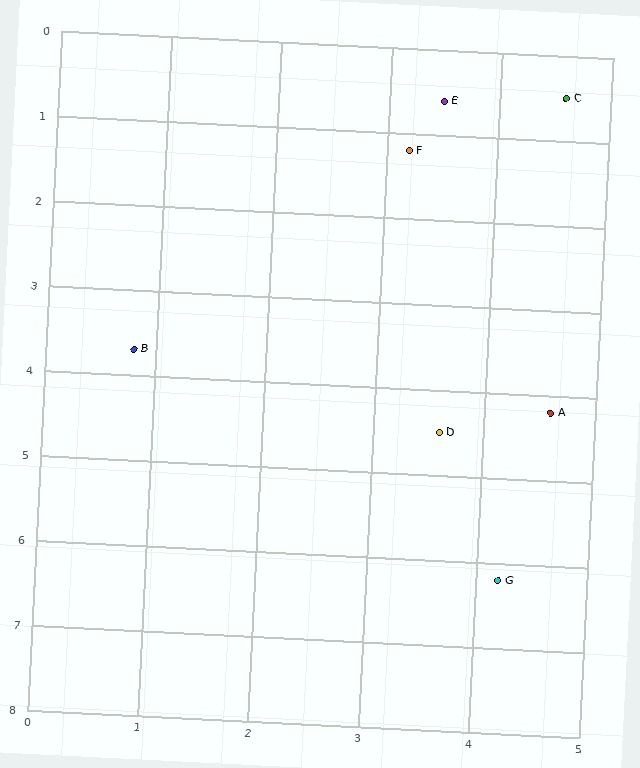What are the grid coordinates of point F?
Point F is at approximately (3.2, 1.2).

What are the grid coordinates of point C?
Point C is at approximately (4.6, 0.5).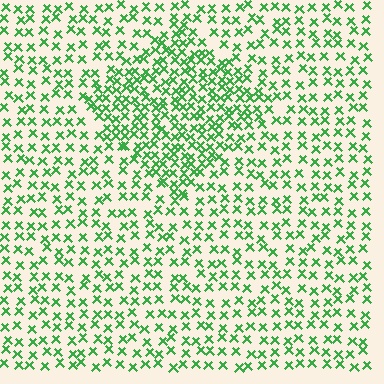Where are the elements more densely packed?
The elements are more densely packed inside the diamond boundary.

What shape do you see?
I see a diamond.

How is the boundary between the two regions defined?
The boundary is defined by a change in element density (approximately 1.9x ratio). All elements are the same color, size, and shape.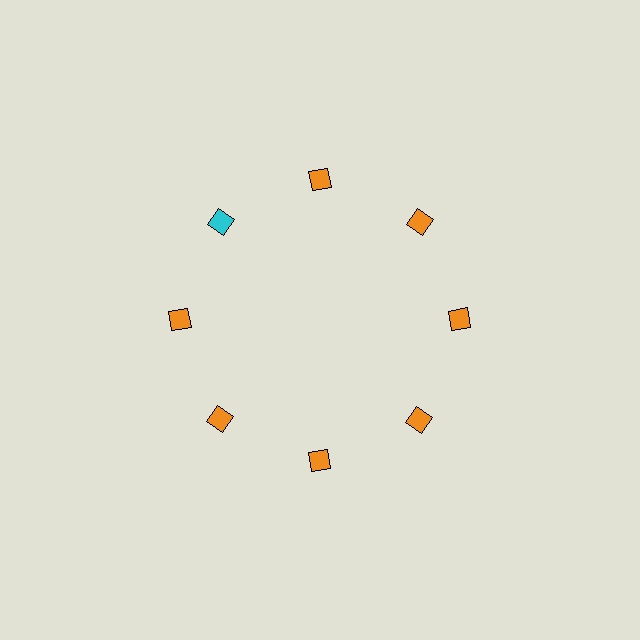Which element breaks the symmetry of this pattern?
The cyan diamond at roughly the 10 o'clock position breaks the symmetry. All other shapes are orange diamonds.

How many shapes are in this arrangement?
There are 8 shapes arranged in a ring pattern.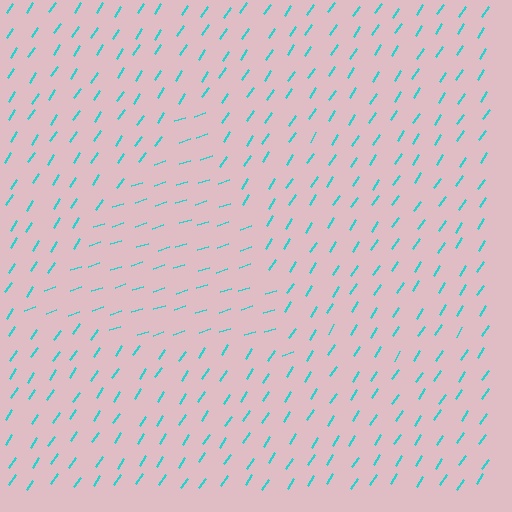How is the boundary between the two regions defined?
The boundary is defined purely by a change in line orientation (approximately 39 degrees difference). All lines are the same color and thickness.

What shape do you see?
I see a triangle.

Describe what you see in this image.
The image is filled with small cyan line segments. A triangle region in the image has lines oriented differently from the surrounding lines, creating a visible texture boundary.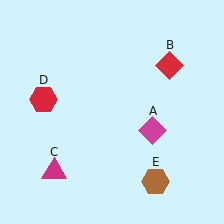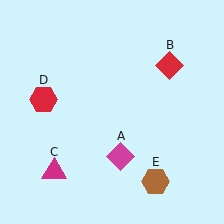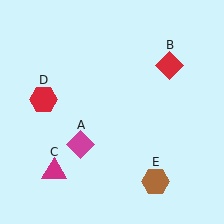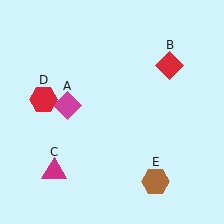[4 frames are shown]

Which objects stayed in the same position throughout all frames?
Red diamond (object B) and magenta triangle (object C) and red hexagon (object D) and brown hexagon (object E) remained stationary.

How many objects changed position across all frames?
1 object changed position: magenta diamond (object A).